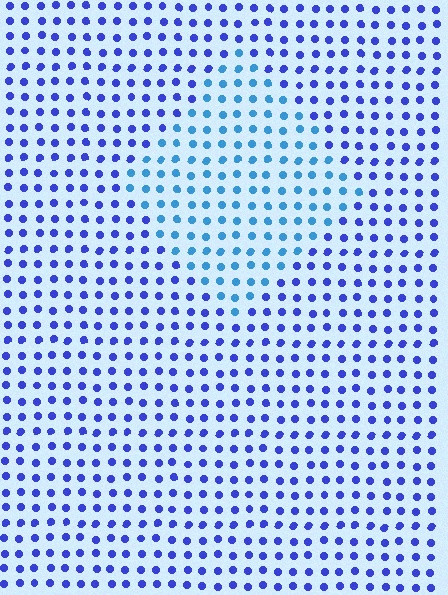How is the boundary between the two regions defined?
The boundary is defined purely by a slight shift in hue (about 33 degrees). Spacing, size, and orientation are identical on both sides.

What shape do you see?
I see a diamond.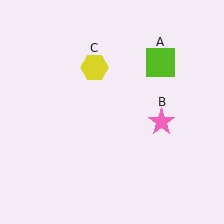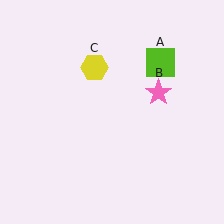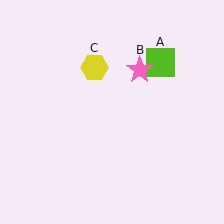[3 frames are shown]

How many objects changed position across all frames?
1 object changed position: pink star (object B).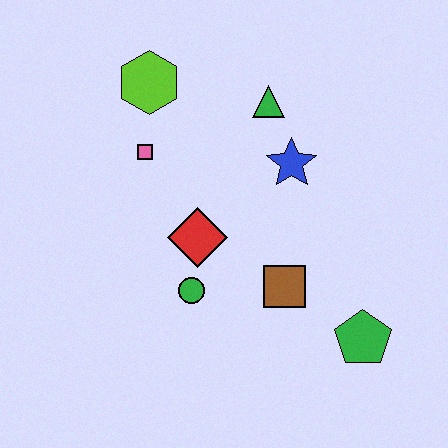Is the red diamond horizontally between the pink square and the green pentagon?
Yes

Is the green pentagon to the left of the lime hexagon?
No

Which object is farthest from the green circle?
The lime hexagon is farthest from the green circle.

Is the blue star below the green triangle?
Yes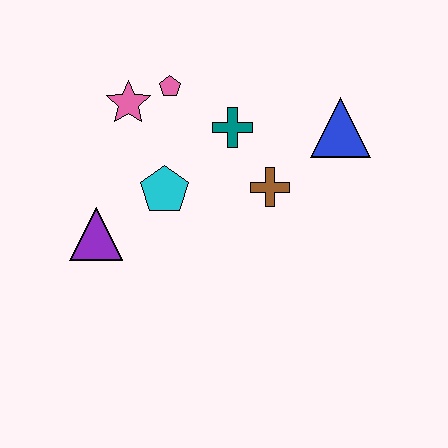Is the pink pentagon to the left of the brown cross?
Yes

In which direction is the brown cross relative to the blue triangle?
The brown cross is to the left of the blue triangle.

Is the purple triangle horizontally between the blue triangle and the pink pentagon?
No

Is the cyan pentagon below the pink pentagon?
Yes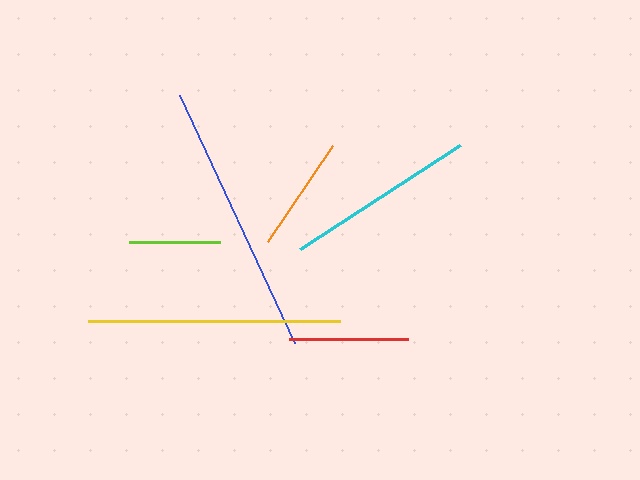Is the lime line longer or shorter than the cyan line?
The cyan line is longer than the lime line.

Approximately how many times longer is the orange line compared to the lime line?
The orange line is approximately 1.3 times the length of the lime line.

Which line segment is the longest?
The blue line is the longest at approximately 273 pixels.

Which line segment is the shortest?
The lime line is the shortest at approximately 92 pixels.